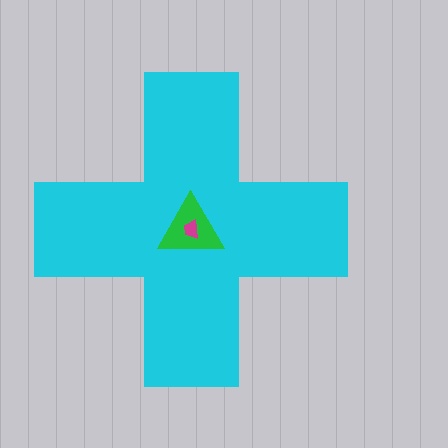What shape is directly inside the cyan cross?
The green triangle.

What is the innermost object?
The magenta trapezoid.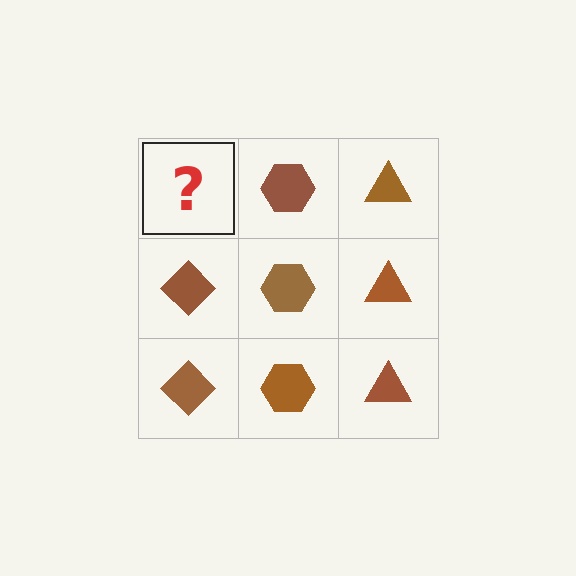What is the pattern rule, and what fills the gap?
The rule is that each column has a consistent shape. The gap should be filled with a brown diamond.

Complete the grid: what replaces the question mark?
The question mark should be replaced with a brown diamond.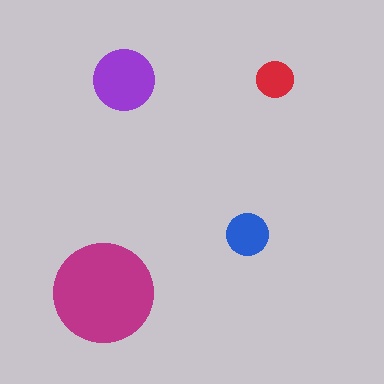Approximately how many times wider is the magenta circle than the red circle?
About 2.5 times wider.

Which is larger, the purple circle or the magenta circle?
The magenta one.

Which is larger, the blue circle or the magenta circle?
The magenta one.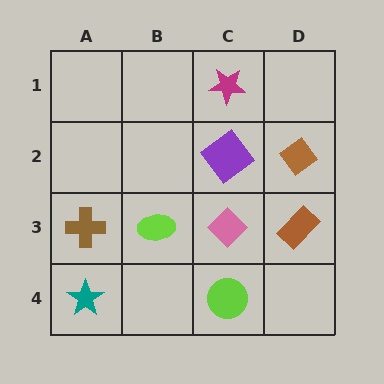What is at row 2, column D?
A brown diamond.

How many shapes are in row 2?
2 shapes.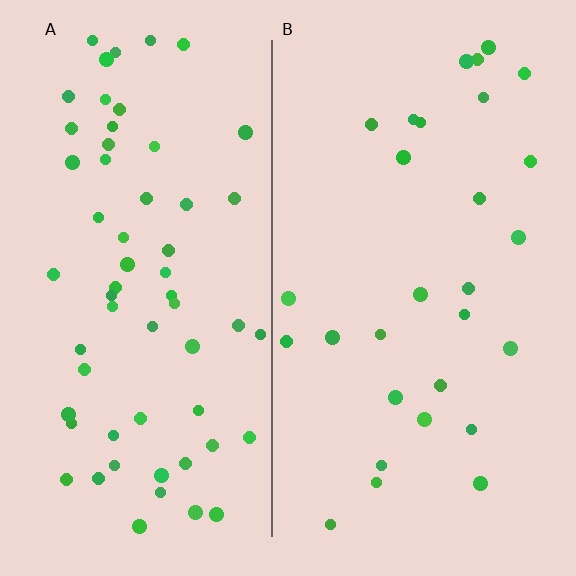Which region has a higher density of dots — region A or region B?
A (the left).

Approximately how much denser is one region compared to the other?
Approximately 2.1× — region A over region B.